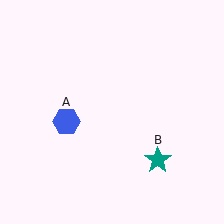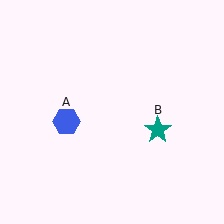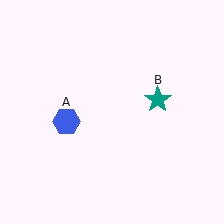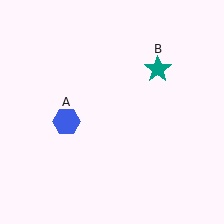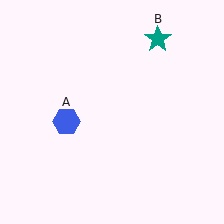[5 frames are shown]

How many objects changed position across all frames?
1 object changed position: teal star (object B).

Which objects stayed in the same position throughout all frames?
Blue hexagon (object A) remained stationary.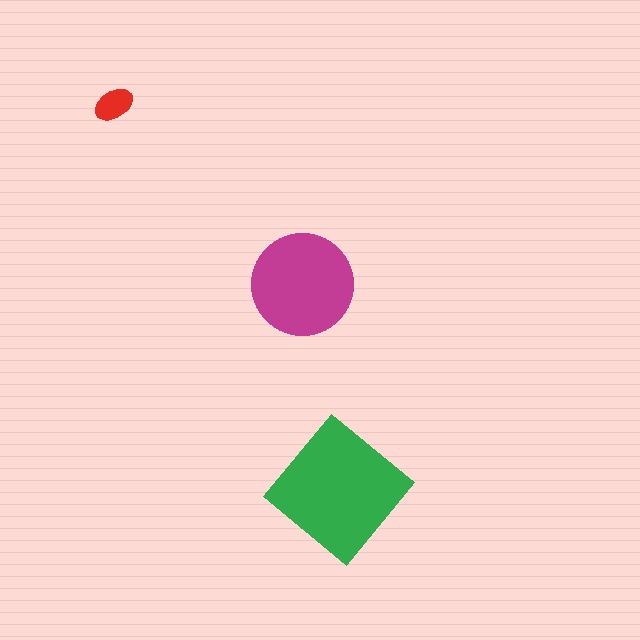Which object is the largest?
The green diamond.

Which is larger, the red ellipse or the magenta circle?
The magenta circle.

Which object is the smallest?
The red ellipse.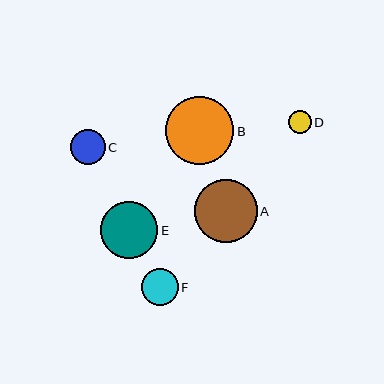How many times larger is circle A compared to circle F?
Circle A is approximately 1.7 times the size of circle F.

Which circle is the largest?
Circle B is the largest with a size of approximately 68 pixels.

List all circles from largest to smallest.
From largest to smallest: B, A, E, F, C, D.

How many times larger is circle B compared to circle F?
Circle B is approximately 1.8 times the size of circle F.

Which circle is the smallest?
Circle D is the smallest with a size of approximately 23 pixels.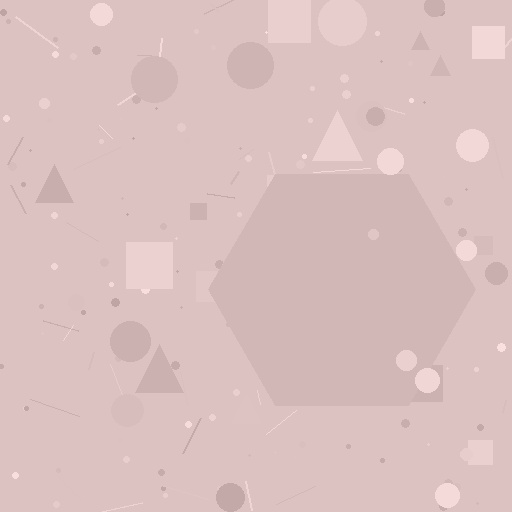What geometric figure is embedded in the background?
A hexagon is embedded in the background.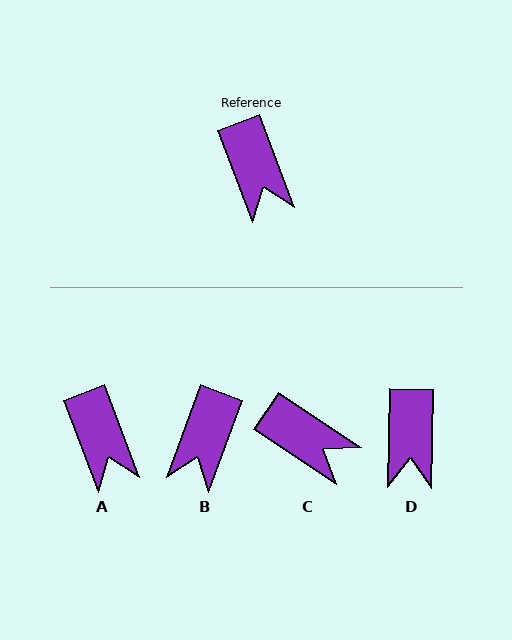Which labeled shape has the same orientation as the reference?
A.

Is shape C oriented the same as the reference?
No, it is off by about 36 degrees.